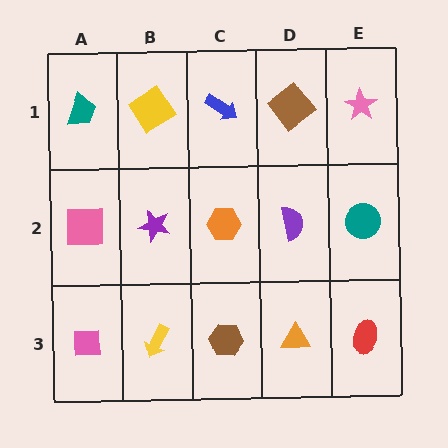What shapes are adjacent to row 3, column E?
A teal circle (row 2, column E), an orange triangle (row 3, column D).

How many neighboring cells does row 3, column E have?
2.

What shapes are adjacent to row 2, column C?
A blue arrow (row 1, column C), a brown hexagon (row 3, column C), a purple star (row 2, column B), a purple semicircle (row 2, column D).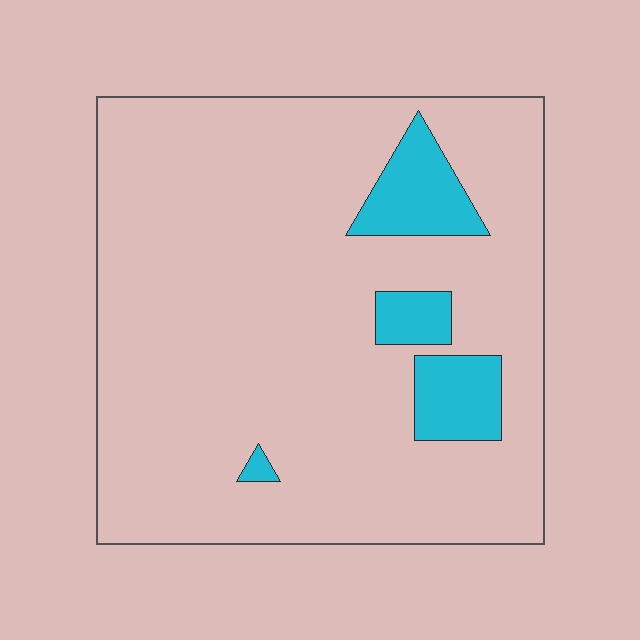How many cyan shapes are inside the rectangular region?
4.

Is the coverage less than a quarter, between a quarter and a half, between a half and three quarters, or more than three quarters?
Less than a quarter.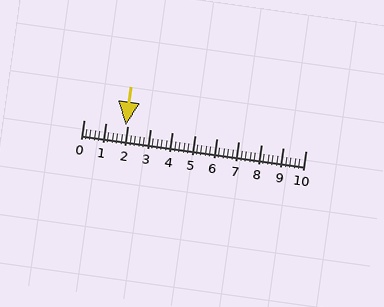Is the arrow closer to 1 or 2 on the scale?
The arrow is closer to 2.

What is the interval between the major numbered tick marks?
The major tick marks are spaced 1 units apart.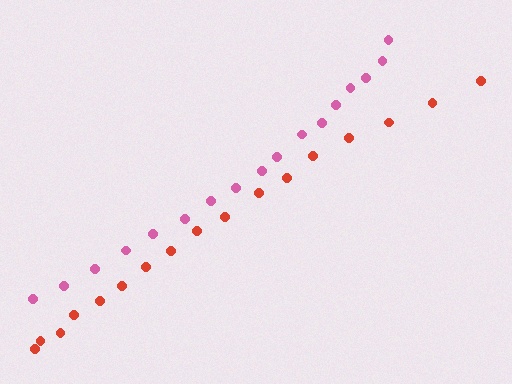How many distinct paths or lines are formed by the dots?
There are 2 distinct paths.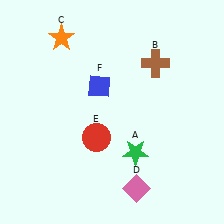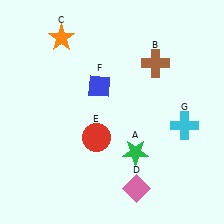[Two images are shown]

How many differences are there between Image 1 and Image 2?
There is 1 difference between the two images.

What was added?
A cyan cross (G) was added in Image 2.